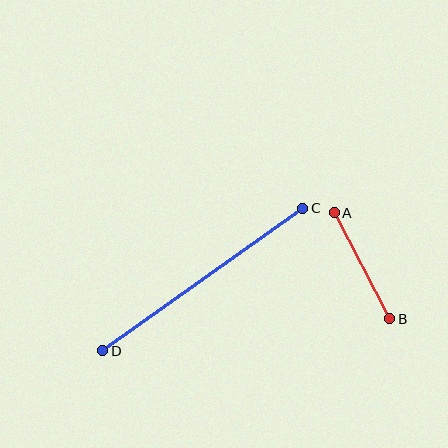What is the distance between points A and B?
The distance is approximately 119 pixels.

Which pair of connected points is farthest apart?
Points C and D are farthest apart.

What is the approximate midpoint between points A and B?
The midpoint is at approximately (362, 266) pixels.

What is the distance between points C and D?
The distance is approximately 246 pixels.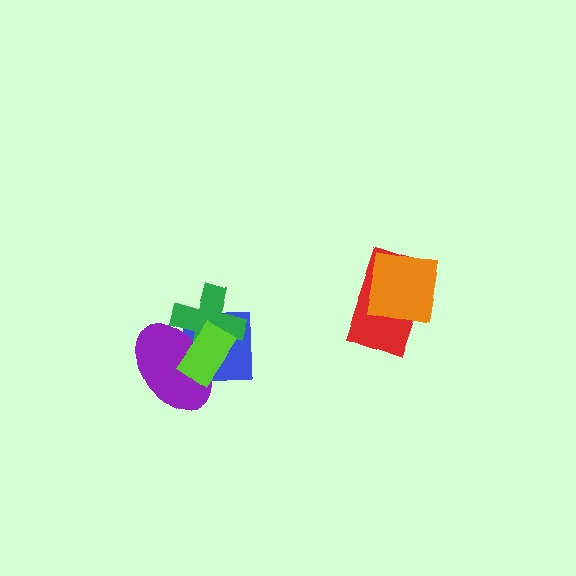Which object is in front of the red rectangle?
The orange square is in front of the red rectangle.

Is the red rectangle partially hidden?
Yes, it is partially covered by another shape.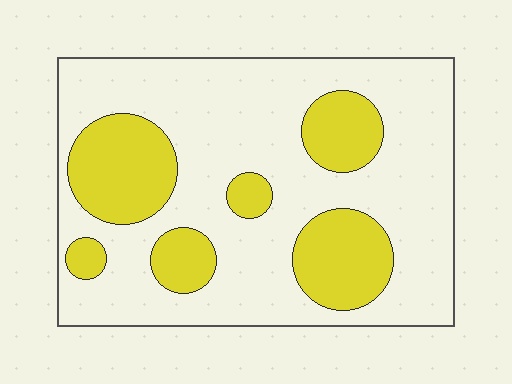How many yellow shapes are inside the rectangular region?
6.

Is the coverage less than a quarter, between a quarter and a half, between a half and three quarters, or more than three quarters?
Between a quarter and a half.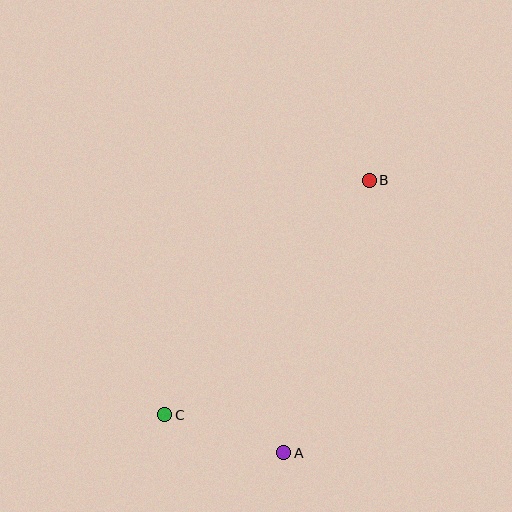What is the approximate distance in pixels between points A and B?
The distance between A and B is approximately 286 pixels.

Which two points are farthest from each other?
Points B and C are farthest from each other.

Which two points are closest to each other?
Points A and C are closest to each other.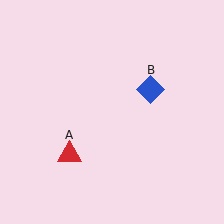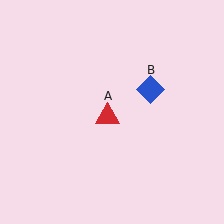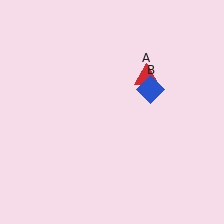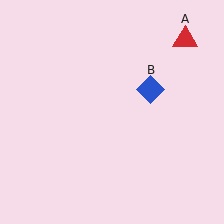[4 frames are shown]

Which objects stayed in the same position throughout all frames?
Blue diamond (object B) remained stationary.